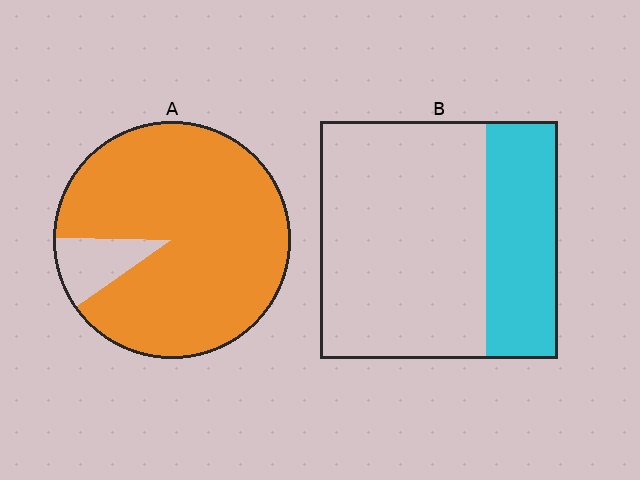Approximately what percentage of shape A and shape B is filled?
A is approximately 90% and B is approximately 30%.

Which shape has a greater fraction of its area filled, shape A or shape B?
Shape A.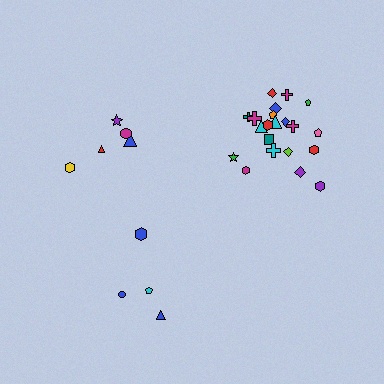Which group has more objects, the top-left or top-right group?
The top-right group.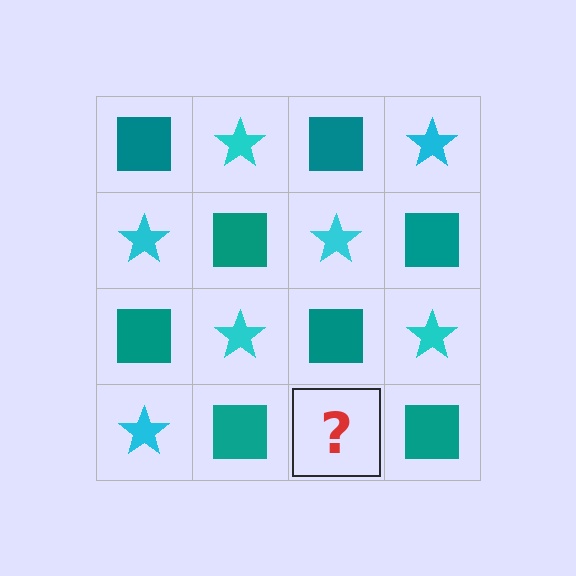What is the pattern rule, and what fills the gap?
The rule is that it alternates teal square and cyan star in a checkerboard pattern. The gap should be filled with a cyan star.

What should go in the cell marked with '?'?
The missing cell should contain a cyan star.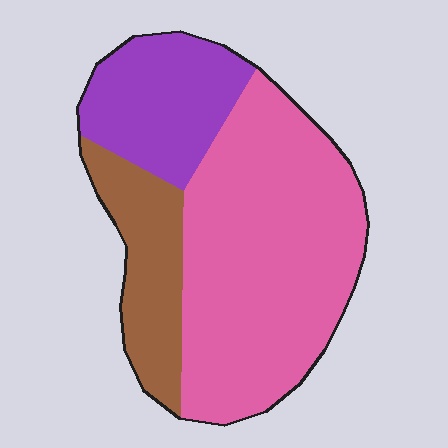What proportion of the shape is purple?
Purple covers about 20% of the shape.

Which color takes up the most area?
Pink, at roughly 60%.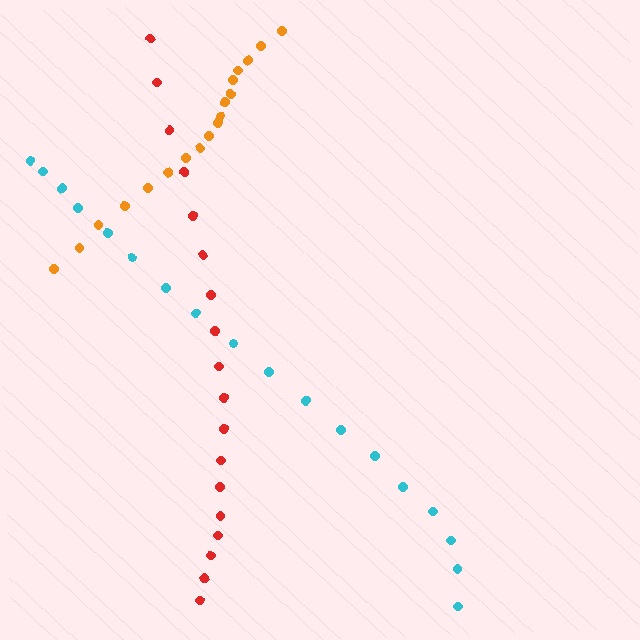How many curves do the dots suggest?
There are 3 distinct paths.